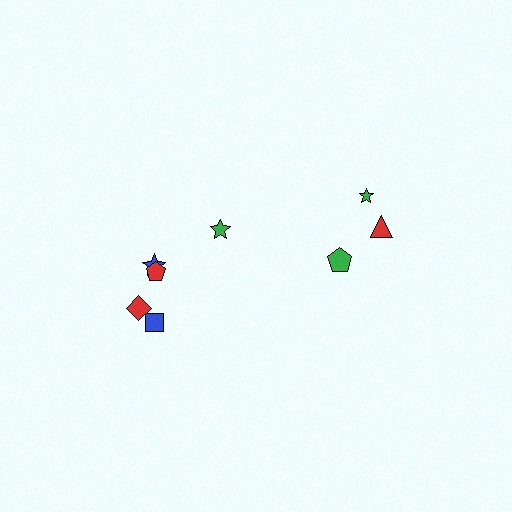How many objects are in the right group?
There are 3 objects.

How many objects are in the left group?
There are 5 objects.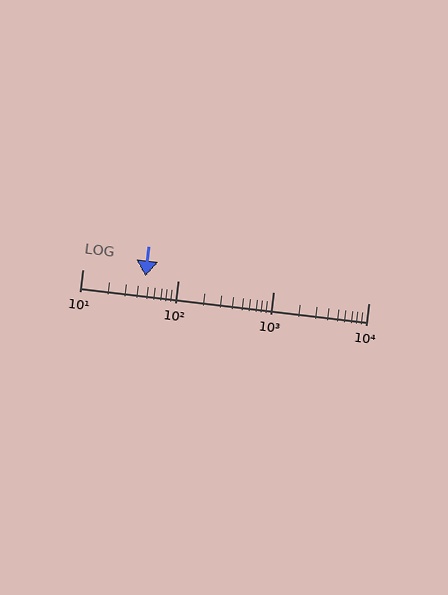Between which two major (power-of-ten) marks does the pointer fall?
The pointer is between 10 and 100.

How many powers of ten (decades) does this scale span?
The scale spans 3 decades, from 10 to 10000.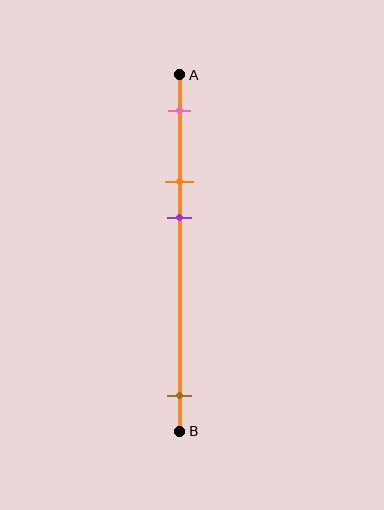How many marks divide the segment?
There are 4 marks dividing the segment.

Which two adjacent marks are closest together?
The orange and purple marks are the closest adjacent pair.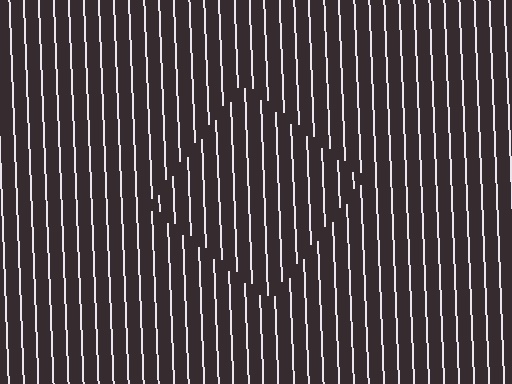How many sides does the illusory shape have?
4 sides — the line-ends trace a square.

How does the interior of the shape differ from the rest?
The interior of the shape contains the same grating, shifted by half a period — the contour is defined by the phase discontinuity where line-ends from the inner and outer gratings abut.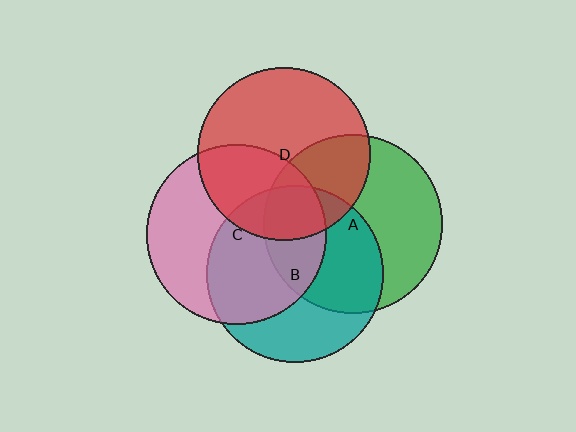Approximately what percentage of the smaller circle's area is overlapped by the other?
Approximately 50%.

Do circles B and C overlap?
Yes.